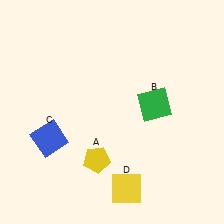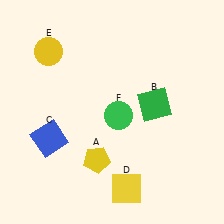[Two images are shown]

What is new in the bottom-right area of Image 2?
A green circle (F) was added in the bottom-right area of Image 2.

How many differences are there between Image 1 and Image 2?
There are 2 differences between the two images.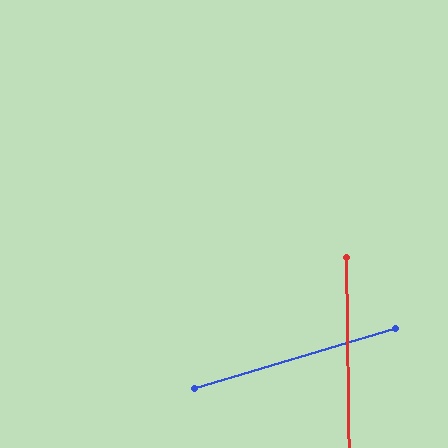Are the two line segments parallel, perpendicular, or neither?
Neither parallel nor perpendicular — they differ by about 74°.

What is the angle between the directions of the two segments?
Approximately 74 degrees.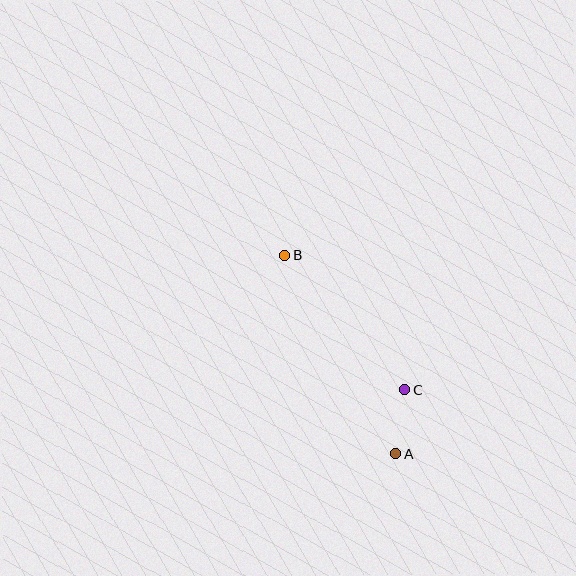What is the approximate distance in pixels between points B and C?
The distance between B and C is approximately 180 pixels.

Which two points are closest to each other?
Points A and C are closest to each other.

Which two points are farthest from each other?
Points A and B are farthest from each other.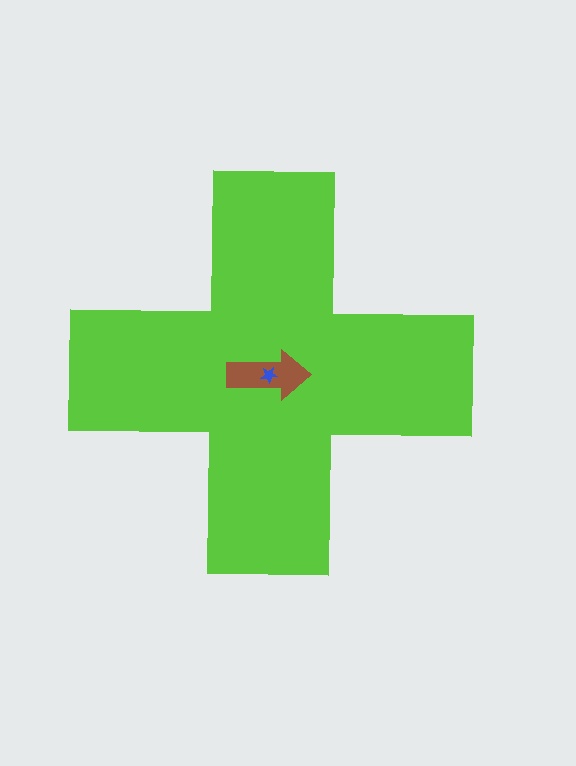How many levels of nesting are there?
3.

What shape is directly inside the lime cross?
The brown arrow.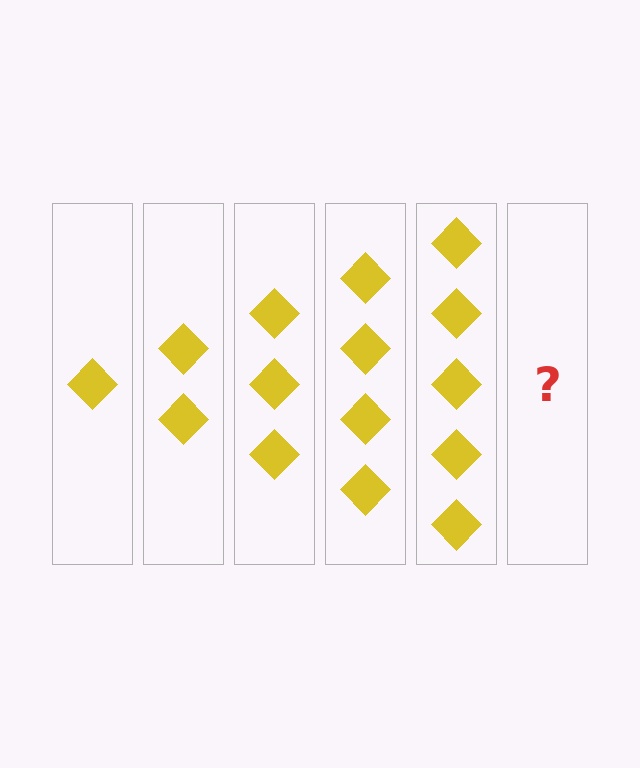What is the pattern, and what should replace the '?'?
The pattern is that each step adds one more diamond. The '?' should be 6 diamonds.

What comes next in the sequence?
The next element should be 6 diamonds.